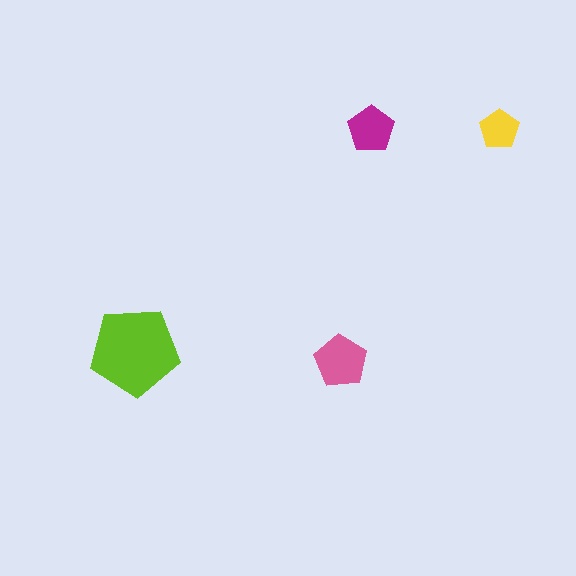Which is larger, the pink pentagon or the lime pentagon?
The lime one.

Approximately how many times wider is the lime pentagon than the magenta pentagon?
About 2 times wider.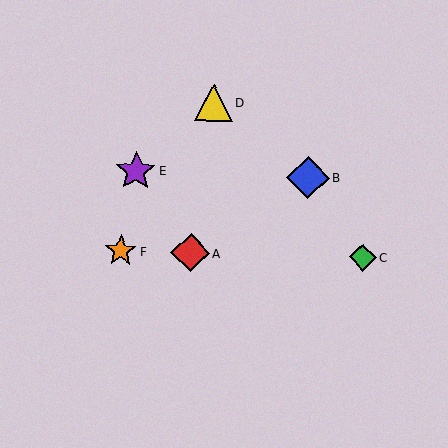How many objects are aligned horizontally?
3 objects (A, C, F) are aligned horizontally.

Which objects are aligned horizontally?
Objects A, C, F are aligned horizontally.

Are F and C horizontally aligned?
Yes, both are at y≈251.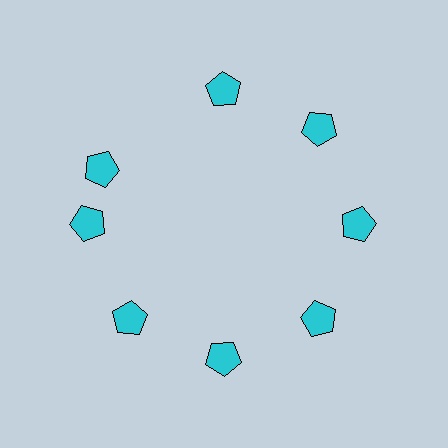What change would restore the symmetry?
The symmetry would be restored by rotating it back into even spacing with its neighbors so that all 8 pentagons sit at equal angles and equal distance from the center.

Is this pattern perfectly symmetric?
No. The 8 cyan pentagons are arranged in a ring, but one element near the 10 o'clock position is rotated out of alignment along the ring, breaking the 8-fold rotational symmetry.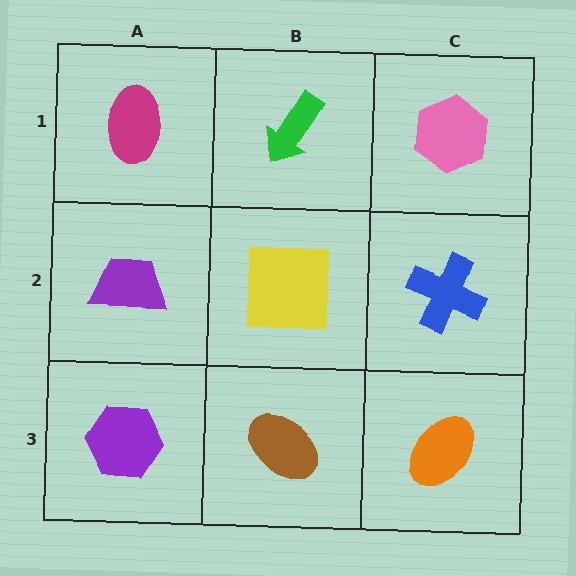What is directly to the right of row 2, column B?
A blue cross.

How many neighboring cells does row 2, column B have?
4.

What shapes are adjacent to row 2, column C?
A pink hexagon (row 1, column C), an orange ellipse (row 3, column C), a yellow square (row 2, column B).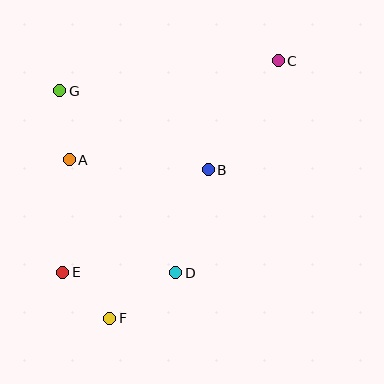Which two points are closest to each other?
Points E and F are closest to each other.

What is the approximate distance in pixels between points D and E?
The distance between D and E is approximately 113 pixels.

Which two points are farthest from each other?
Points C and F are farthest from each other.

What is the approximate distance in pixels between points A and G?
The distance between A and G is approximately 70 pixels.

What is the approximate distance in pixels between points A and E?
The distance between A and E is approximately 113 pixels.